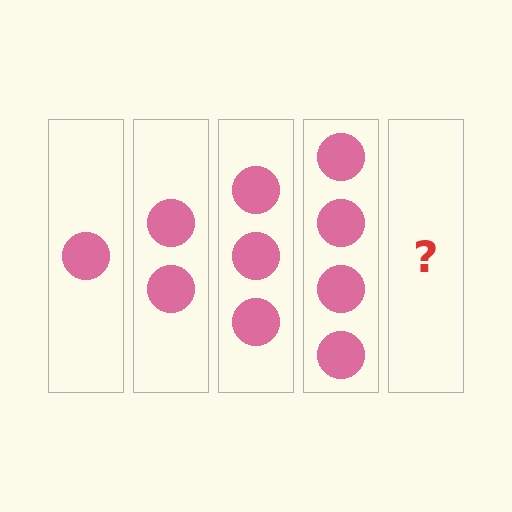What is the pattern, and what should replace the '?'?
The pattern is that each step adds one more circle. The '?' should be 5 circles.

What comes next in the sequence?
The next element should be 5 circles.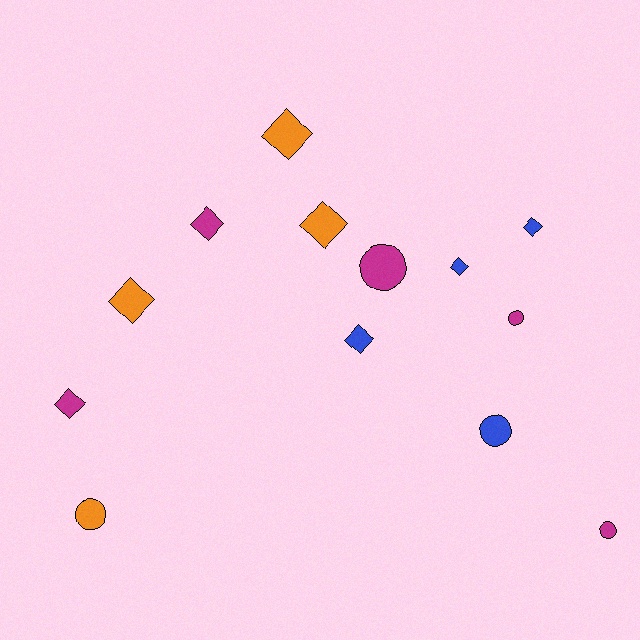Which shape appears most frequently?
Diamond, with 8 objects.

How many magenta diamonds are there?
There are 2 magenta diamonds.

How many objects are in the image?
There are 13 objects.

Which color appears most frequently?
Magenta, with 5 objects.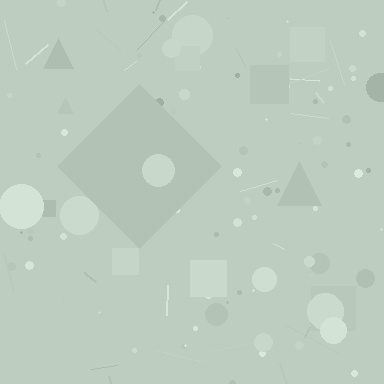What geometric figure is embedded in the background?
A diamond is embedded in the background.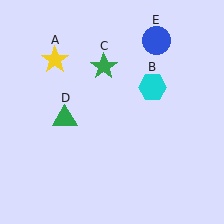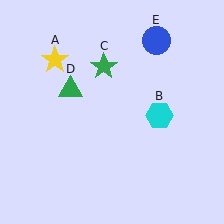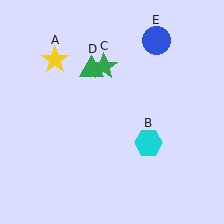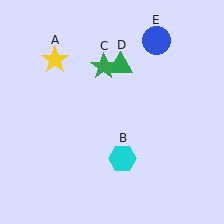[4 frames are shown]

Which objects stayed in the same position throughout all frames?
Yellow star (object A) and green star (object C) and blue circle (object E) remained stationary.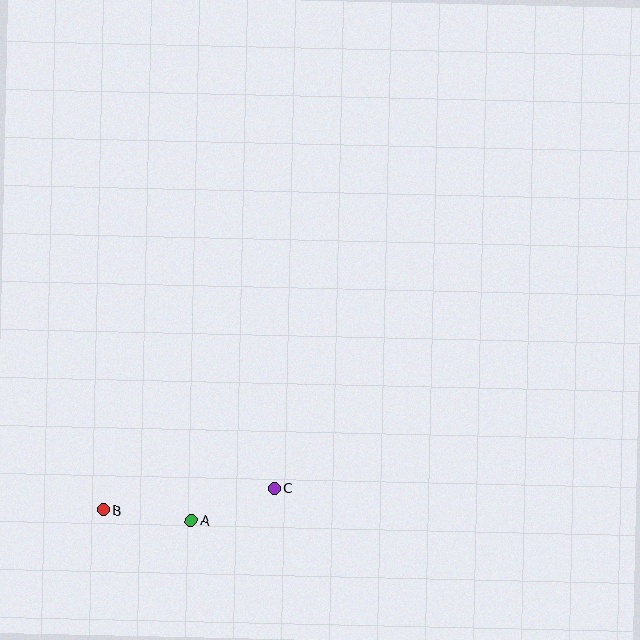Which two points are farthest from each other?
Points B and C are farthest from each other.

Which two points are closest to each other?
Points A and B are closest to each other.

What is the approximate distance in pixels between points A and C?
The distance between A and C is approximately 89 pixels.